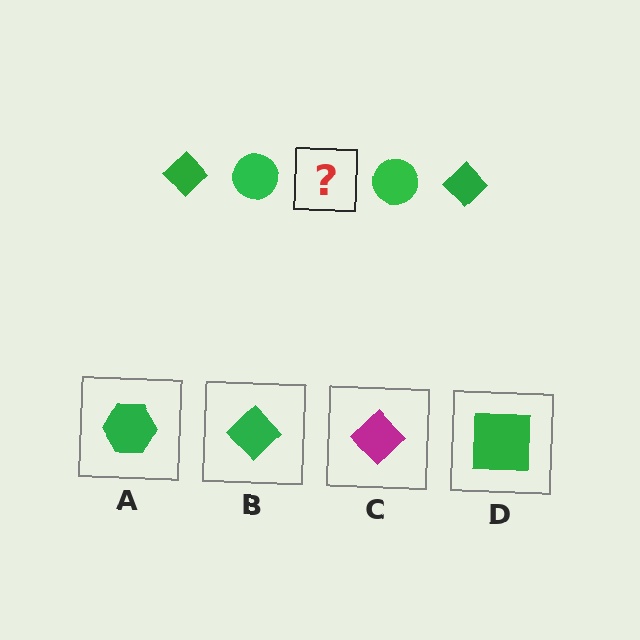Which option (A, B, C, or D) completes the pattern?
B.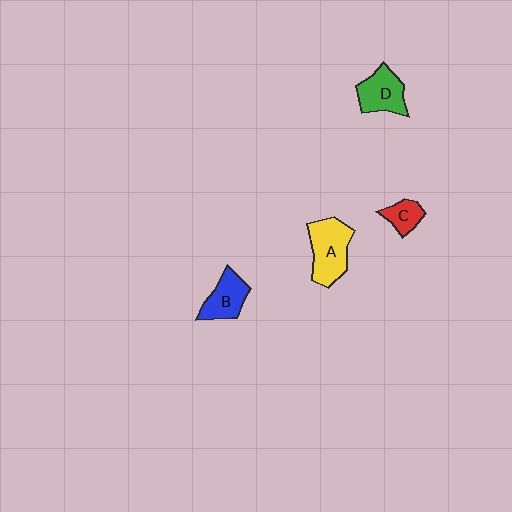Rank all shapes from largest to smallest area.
From largest to smallest: A (yellow), D (green), B (blue), C (red).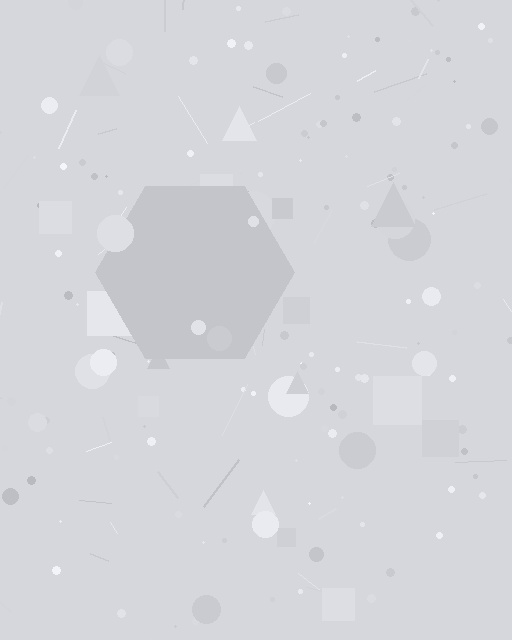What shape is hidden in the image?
A hexagon is hidden in the image.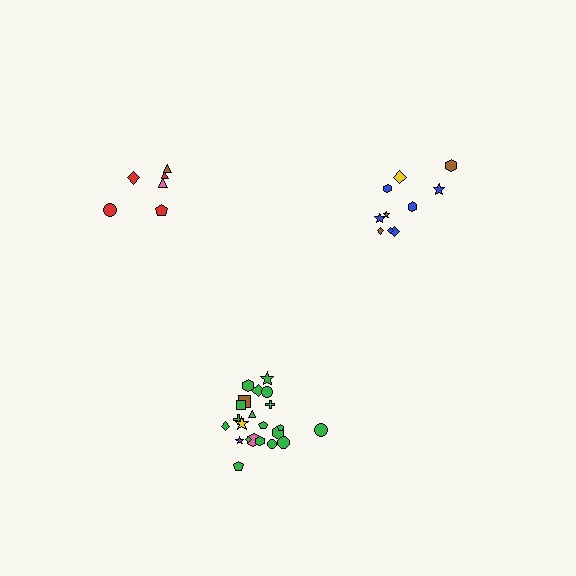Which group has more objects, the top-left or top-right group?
The top-right group.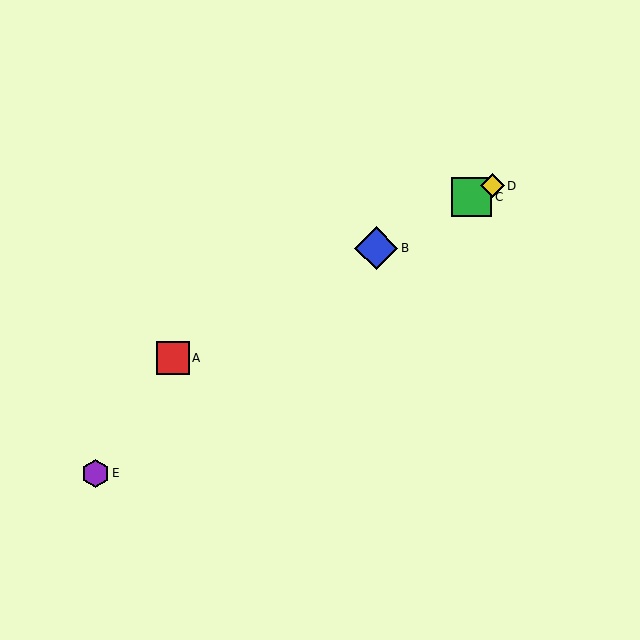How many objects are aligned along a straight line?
4 objects (A, B, C, D) are aligned along a straight line.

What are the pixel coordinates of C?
Object C is at (472, 197).